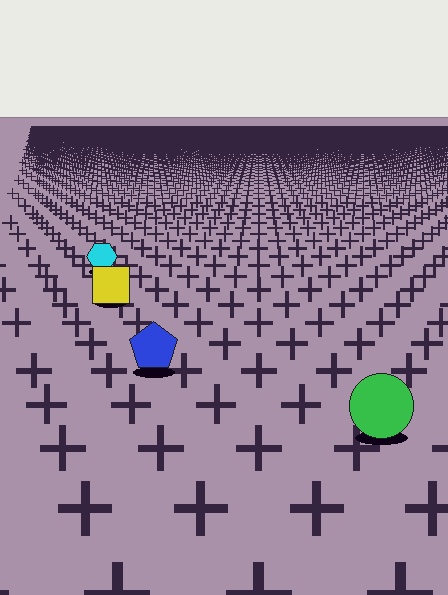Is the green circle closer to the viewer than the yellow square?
Yes. The green circle is closer — you can tell from the texture gradient: the ground texture is coarser near it.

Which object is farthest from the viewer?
The cyan hexagon is farthest from the viewer. It appears smaller and the ground texture around it is denser.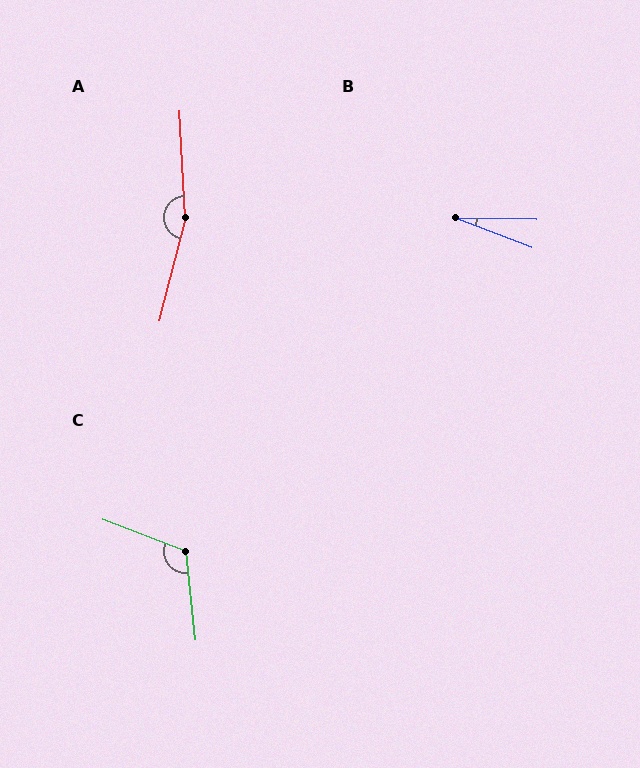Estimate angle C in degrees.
Approximately 117 degrees.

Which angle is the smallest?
B, at approximately 20 degrees.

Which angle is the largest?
A, at approximately 163 degrees.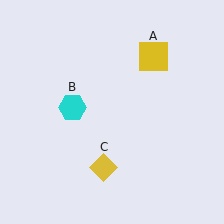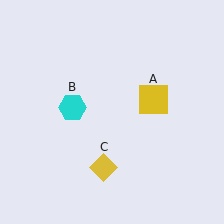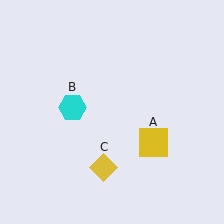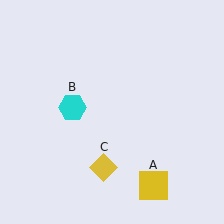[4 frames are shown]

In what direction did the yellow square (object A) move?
The yellow square (object A) moved down.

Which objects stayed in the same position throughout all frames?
Cyan hexagon (object B) and yellow diamond (object C) remained stationary.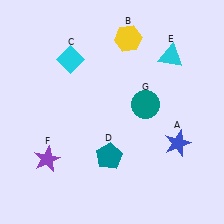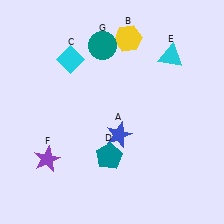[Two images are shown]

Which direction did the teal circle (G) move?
The teal circle (G) moved up.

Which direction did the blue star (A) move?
The blue star (A) moved left.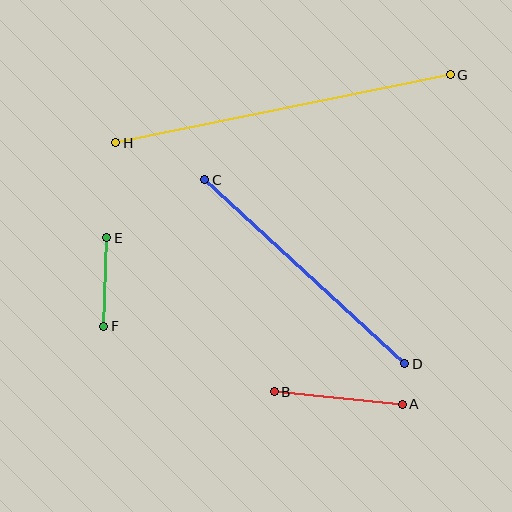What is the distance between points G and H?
The distance is approximately 341 pixels.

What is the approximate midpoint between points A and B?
The midpoint is at approximately (338, 398) pixels.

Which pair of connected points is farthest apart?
Points G and H are farthest apart.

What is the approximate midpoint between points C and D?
The midpoint is at approximately (305, 272) pixels.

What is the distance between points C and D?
The distance is approximately 272 pixels.